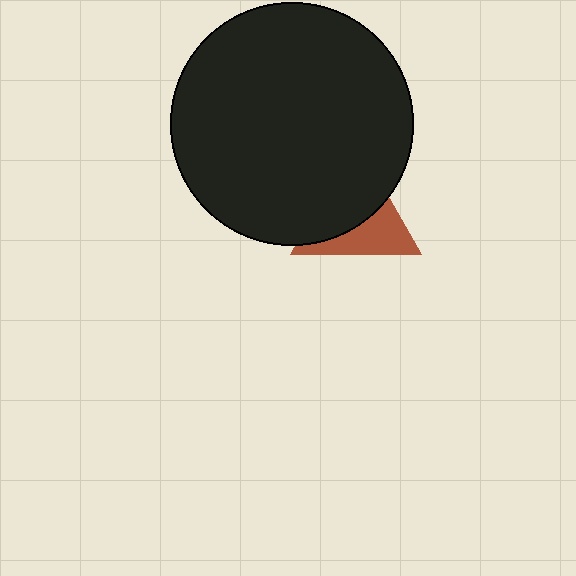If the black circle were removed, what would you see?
You would see the complete brown triangle.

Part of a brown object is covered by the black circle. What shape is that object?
It is a triangle.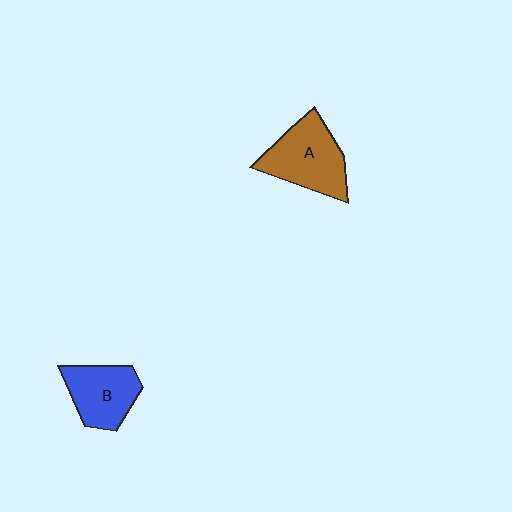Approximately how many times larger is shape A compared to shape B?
Approximately 1.2 times.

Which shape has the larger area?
Shape A (brown).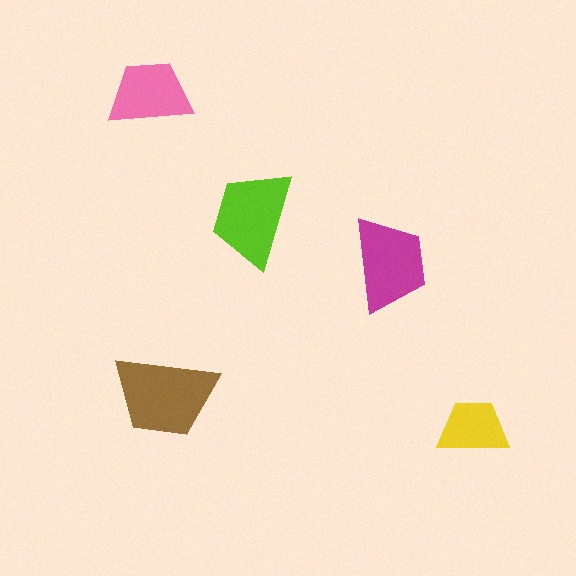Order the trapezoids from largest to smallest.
the brown one, the lime one, the magenta one, the pink one, the yellow one.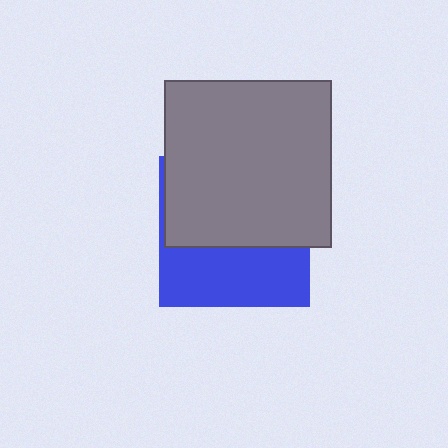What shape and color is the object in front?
The object in front is a gray square.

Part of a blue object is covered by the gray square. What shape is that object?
It is a square.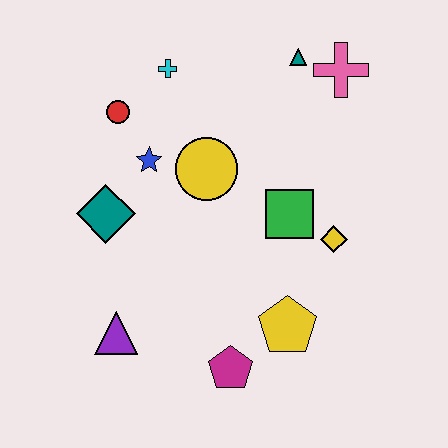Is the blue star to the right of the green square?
No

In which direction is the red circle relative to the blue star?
The red circle is above the blue star.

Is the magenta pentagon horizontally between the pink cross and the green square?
No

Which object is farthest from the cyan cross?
The magenta pentagon is farthest from the cyan cross.